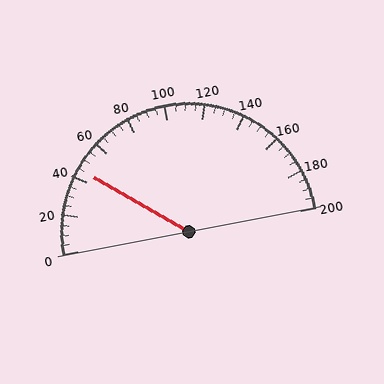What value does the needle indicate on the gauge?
The needle indicates approximately 45.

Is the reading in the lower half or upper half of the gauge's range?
The reading is in the lower half of the range (0 to 200).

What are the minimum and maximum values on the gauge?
The gauge ranges from 0 to 200.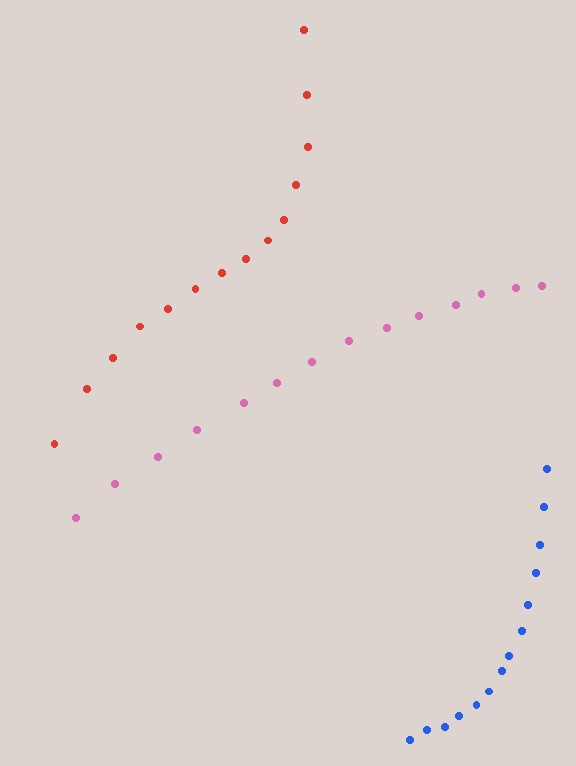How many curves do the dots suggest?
There are 3 distinct paths.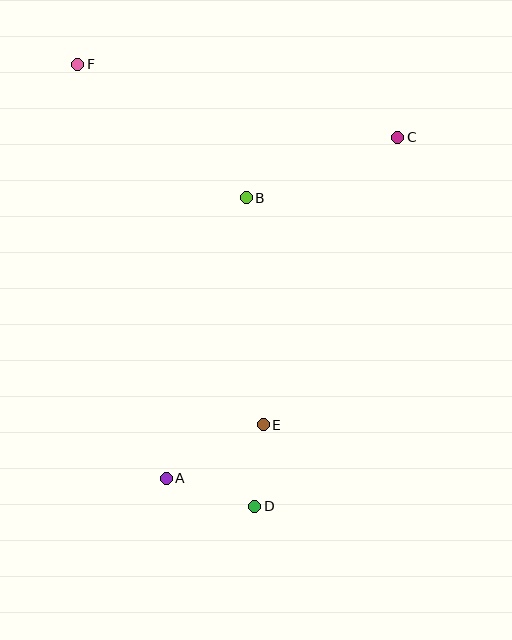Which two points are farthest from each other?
Points D and F are farthest from each other.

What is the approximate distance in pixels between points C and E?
The distance between C and E is approximately 317 pixels.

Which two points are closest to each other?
Points D and E are closest to each other.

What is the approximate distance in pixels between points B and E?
The distance between B and E is approximately 227 pixels.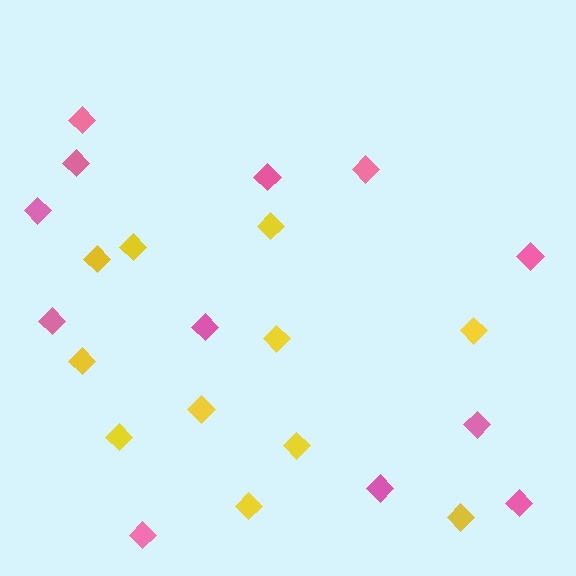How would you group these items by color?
There are 2 groups: one group of yellow diamonds (11) and one group of pink diamonds (12).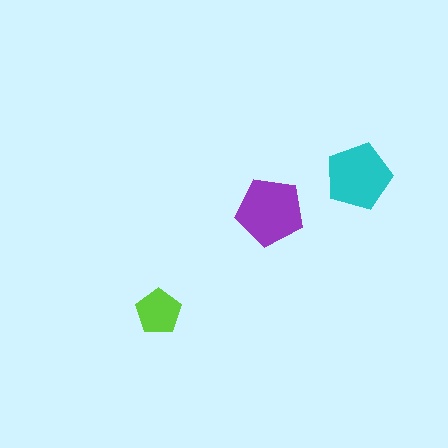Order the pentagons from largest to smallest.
the purple one, the cyan one, the lime one.